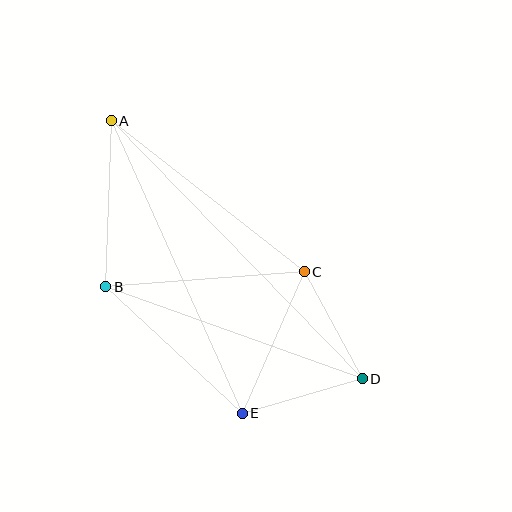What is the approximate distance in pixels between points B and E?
The distance between B and E is approximately 186 pixels.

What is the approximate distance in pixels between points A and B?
The distance between A and B is approximately 166 pixels.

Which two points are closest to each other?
Points C and D are closest to each other.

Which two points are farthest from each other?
Points A and D are farthest from each other.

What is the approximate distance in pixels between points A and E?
The distance between A and E is approximately 321 pixels.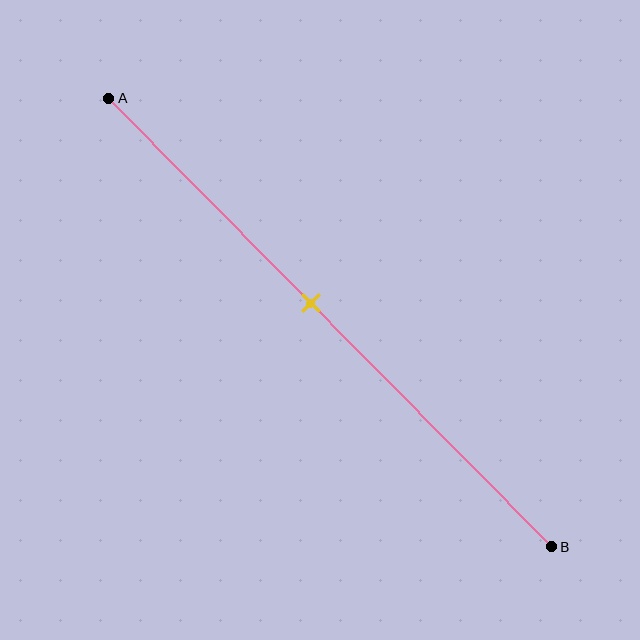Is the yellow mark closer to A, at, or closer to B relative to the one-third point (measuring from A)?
The yellow mark is closer to point B than the one-third point of segment AB.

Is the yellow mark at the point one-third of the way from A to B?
No, the mark is at about 45% from A, not at the 33% one-third point.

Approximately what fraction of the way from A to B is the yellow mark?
The yellow mark is approximately 45% of the way from A to B.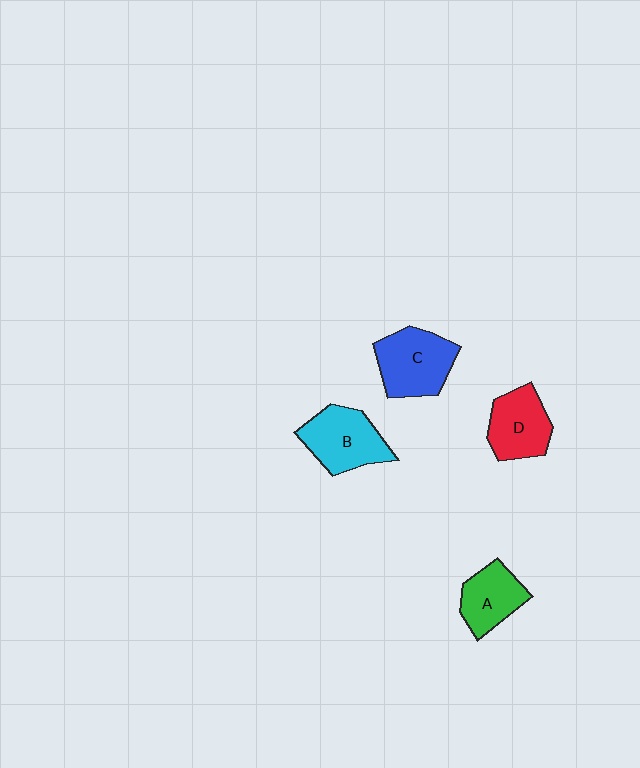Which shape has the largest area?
Shape C (blue).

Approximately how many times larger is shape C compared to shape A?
Approximately 1.3 times.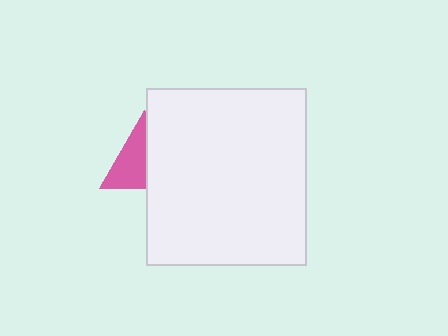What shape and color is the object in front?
The object in front is a white rectangle.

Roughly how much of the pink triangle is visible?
About half of it is visible (roughly 52%).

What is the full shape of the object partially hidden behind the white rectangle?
The partially hidden object is a pink triangle.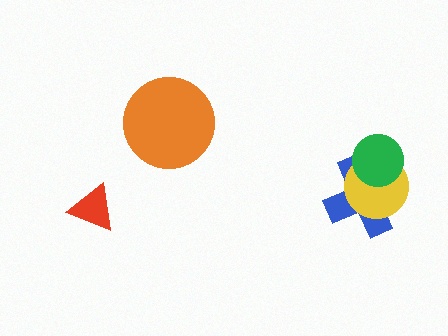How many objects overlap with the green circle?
2 objects overlap with the green circle.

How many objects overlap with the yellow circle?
2 objects overlap with the yellow circle.